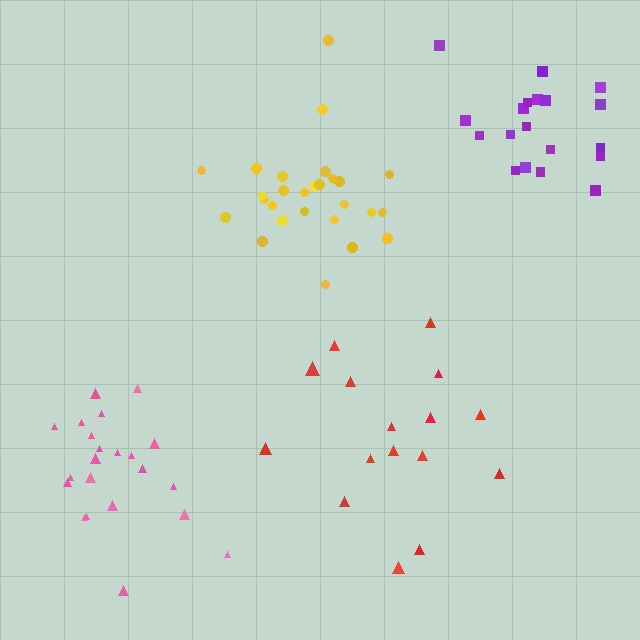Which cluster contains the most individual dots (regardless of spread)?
Yellow (27).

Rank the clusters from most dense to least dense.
pink, yellow, purple, red.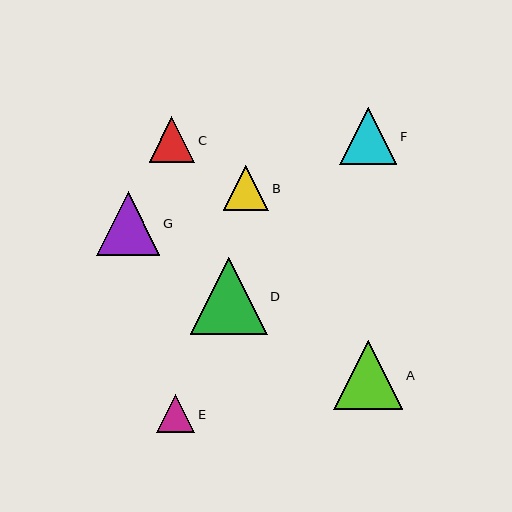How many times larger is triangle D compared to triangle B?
Triangle D is approximately 1.7 times the size of triangle B.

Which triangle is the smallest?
Triangle E is the smallest with a size of approximately 38 pixels.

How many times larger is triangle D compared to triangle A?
Triangle D is approximately 1.1 times the size of triangle A.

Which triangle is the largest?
Triangle D is the largest with a size of approximately 77 pixels.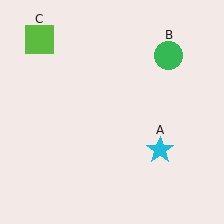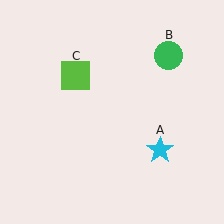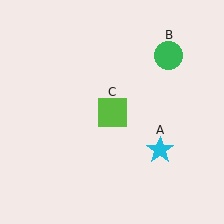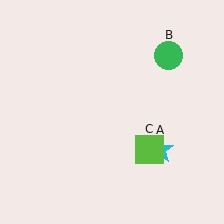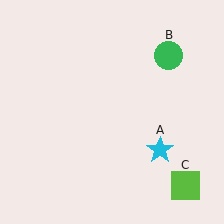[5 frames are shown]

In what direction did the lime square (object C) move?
The lime square (object C) moved down and to the right.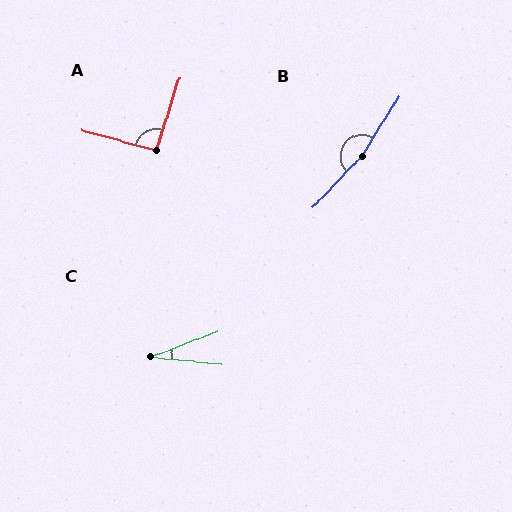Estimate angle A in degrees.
Approximately 92 degrees.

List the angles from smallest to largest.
C (27°), A (92°), B (169°).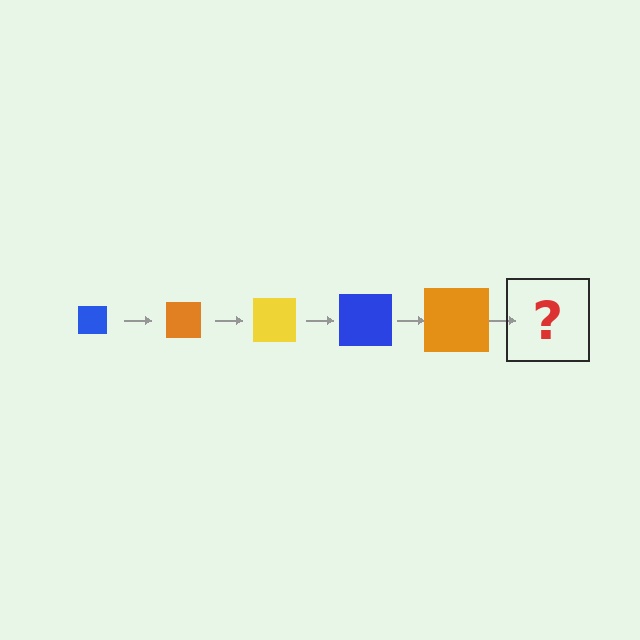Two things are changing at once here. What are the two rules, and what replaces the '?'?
The two rules are that the square grows larger each step and the color cycles through blue, orange, and yellow. The '?' should be a yellow square, larger than the previous one.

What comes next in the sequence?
The next element should be a yellow square, larger than the previous one.